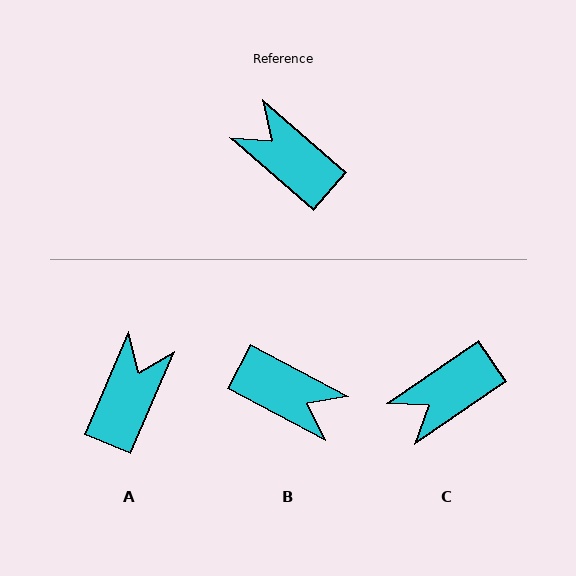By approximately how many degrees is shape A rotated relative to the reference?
Approximately 72 degrees clockwise.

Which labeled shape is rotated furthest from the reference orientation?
B, about 167 degrees away.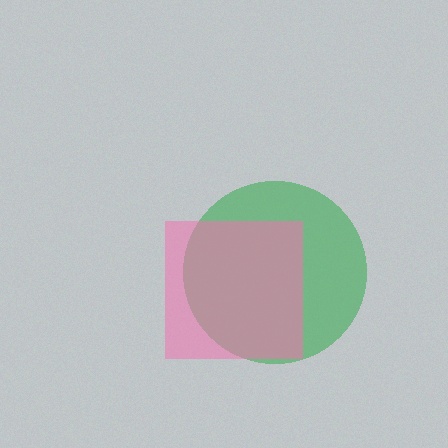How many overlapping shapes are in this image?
There are 2 overlapping shapes in the image.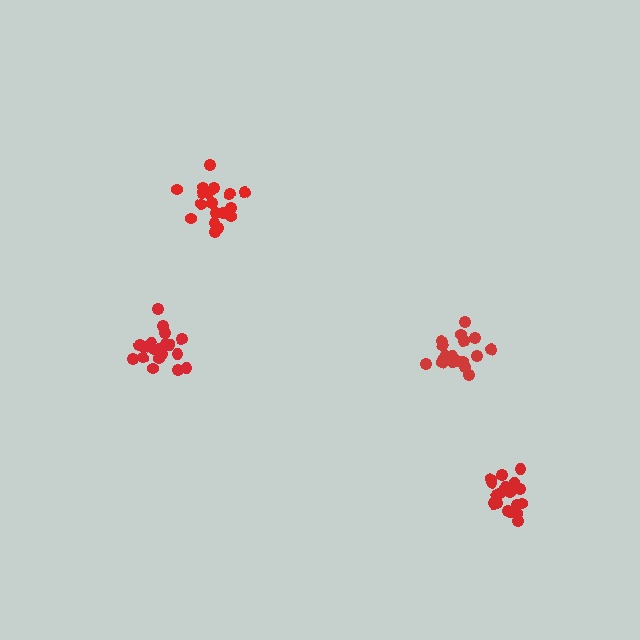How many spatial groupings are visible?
There are 4 spatial groupings.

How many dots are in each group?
Group 1: 19 dots, Group 2: 18 dots, Group 3: 20 dots, Group 4: 18 dots (75 total).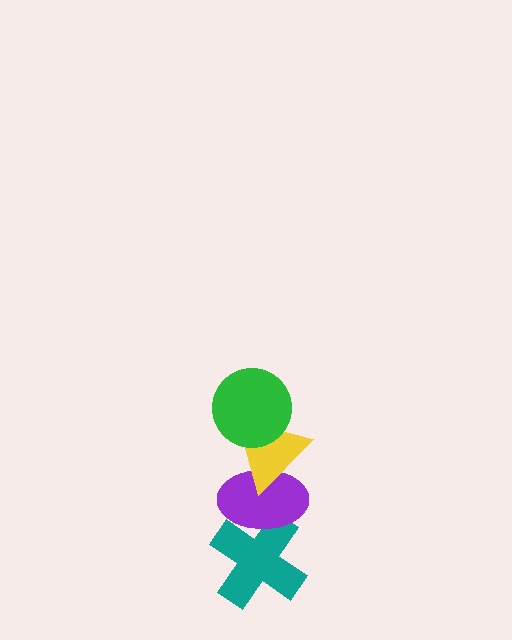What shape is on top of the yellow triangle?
The green circle is on top of the yellow triangle.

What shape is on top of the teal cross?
The purple ellipse is on top of the teal cross.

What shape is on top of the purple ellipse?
The yellow triangle is on top of the purple ellipse.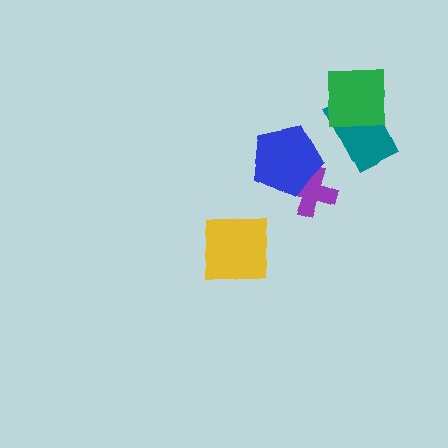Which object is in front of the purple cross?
The blue pentagon is in front of the purple cross.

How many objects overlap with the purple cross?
1 object overlaps with the purple cross.